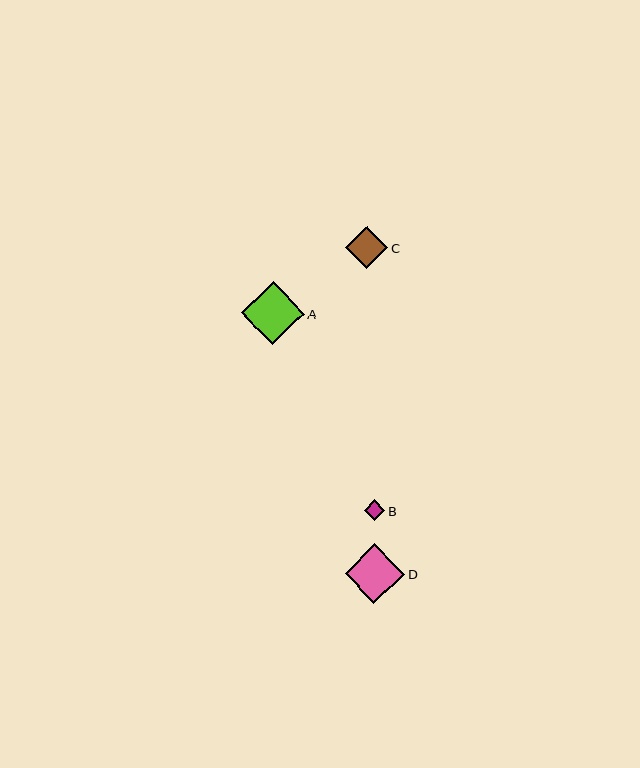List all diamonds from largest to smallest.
From largest to smallest: A, D, C, B.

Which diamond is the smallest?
Diamond B is the smallest with a size of approximately 20 pixels.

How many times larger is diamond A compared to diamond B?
Diamond A is approximately 3.2 times the size of diamond B.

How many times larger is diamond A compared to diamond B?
Diamond A is approximately 3.2 times the size of diamond B.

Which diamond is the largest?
Diamond A is the largest with a size of approximately 63 pixels.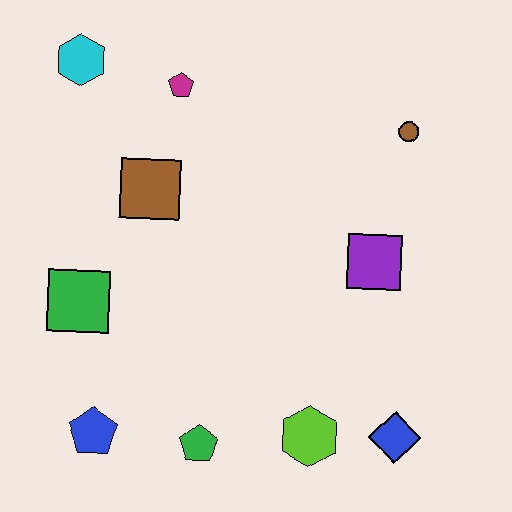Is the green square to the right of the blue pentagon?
No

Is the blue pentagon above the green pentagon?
Yes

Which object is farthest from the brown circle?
The blue pentagon is farthest from the brown circle.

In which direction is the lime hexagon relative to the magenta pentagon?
The lime hexagon is below the magenta pentagon.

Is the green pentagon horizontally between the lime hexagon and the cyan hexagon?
Yes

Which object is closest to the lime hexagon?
The blue diamond is closest to the lime hexagon.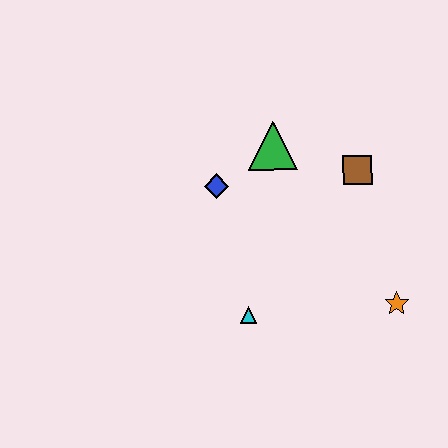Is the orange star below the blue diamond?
Yes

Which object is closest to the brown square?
The green triangle is closest to the brown square.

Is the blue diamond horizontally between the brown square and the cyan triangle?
No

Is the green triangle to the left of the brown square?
Yes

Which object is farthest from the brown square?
The cyan triangle is farthest from the brown square.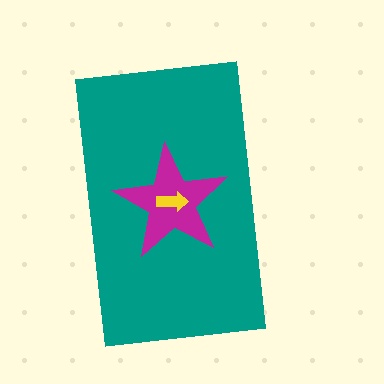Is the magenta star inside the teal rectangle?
Yes.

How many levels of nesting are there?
3.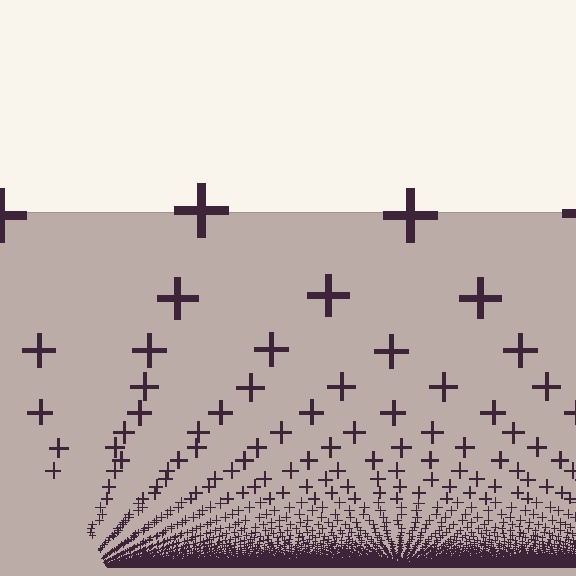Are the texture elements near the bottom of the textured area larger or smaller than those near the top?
Smaller. The gradient is inverted — elements near the bottom are smaller and denser.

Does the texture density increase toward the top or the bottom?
Density increases toward the bottom.